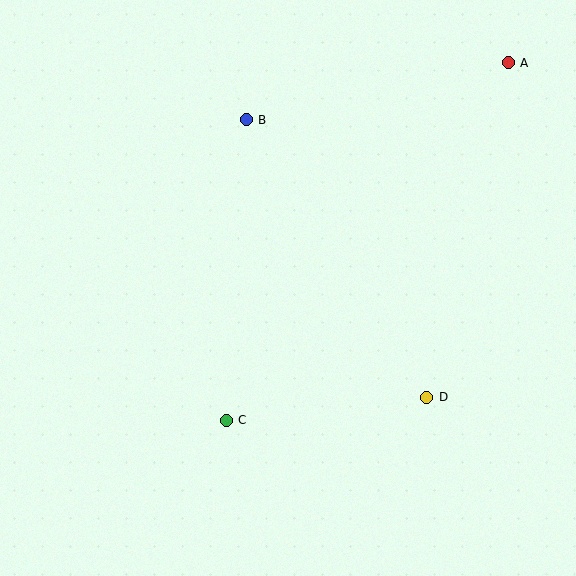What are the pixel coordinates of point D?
Point D is at (427, 397).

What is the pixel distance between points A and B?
The distance between A and B is 268 pixels.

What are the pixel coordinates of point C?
Point C is at (226, 420).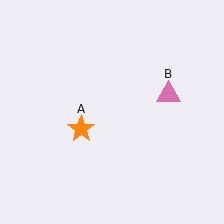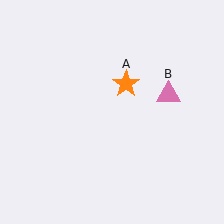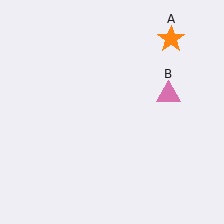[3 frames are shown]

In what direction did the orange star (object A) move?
The orange star (object A) moved up and to the right.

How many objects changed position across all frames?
1 object changed position: orange star (object A).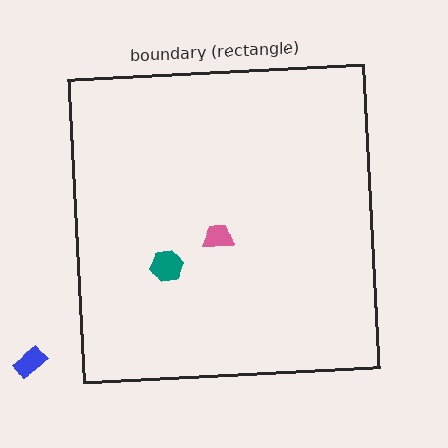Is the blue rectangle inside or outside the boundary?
Outside.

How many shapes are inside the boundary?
2 inside, 1 outside.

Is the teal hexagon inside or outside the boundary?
Inside.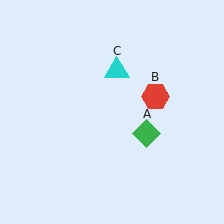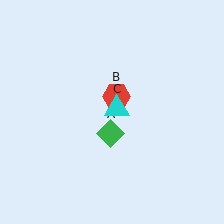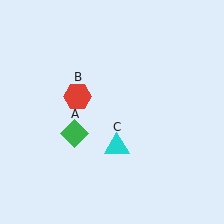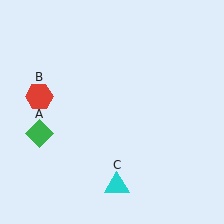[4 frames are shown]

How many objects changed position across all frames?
3 objects changed position: green diamond (object A), red hexagon (object B), cyan triangle (object C).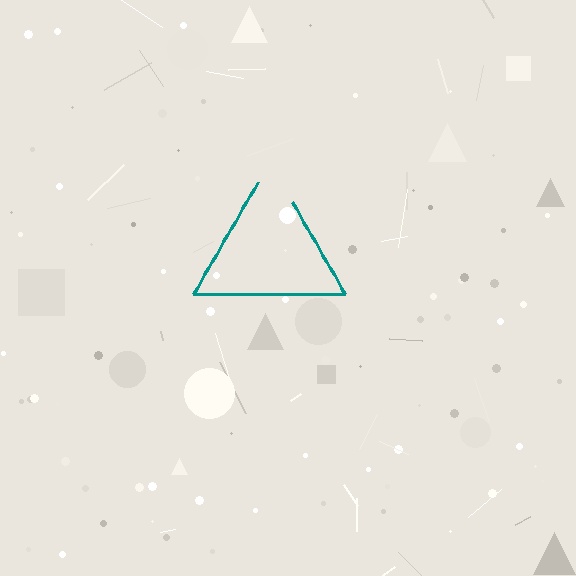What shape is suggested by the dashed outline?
The dashed outline suggests a triangle.